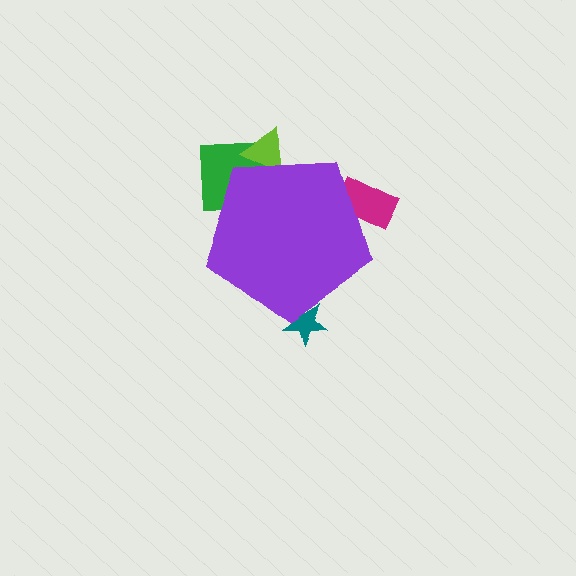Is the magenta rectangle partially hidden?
Yes, the magenta rectangle is partially hidden behind the purple pentagon.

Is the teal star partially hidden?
Yes, the teal star is partially hidden behind the purple pentagon.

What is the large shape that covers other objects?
A purple pentagon.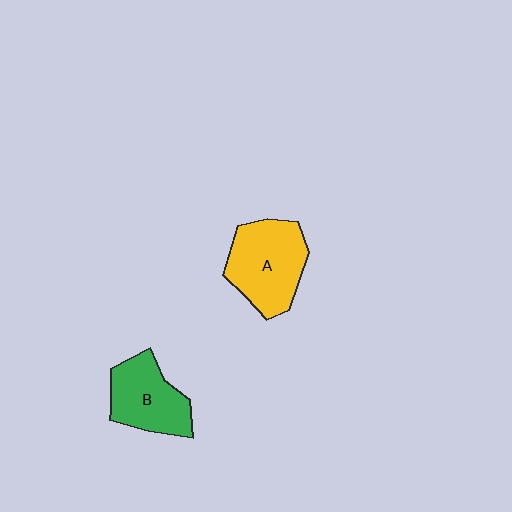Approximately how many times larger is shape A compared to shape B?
Approximately 1.2 times.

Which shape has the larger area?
Shape A (yellow).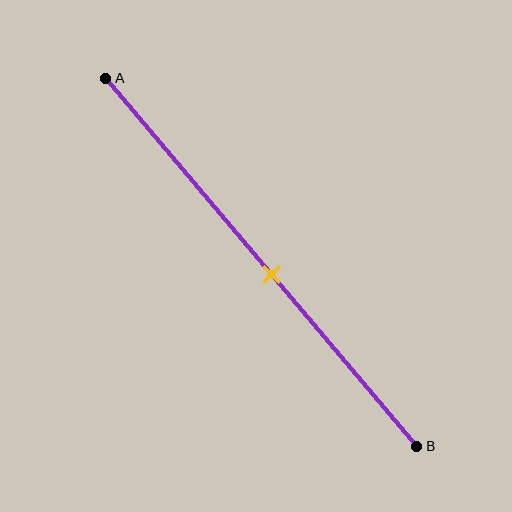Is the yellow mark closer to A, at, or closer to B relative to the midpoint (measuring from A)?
The yellow mark is closer to point B than the midpoint of segment AB.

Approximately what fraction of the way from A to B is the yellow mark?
The yellow mark is approximately 55% of the way from A to B.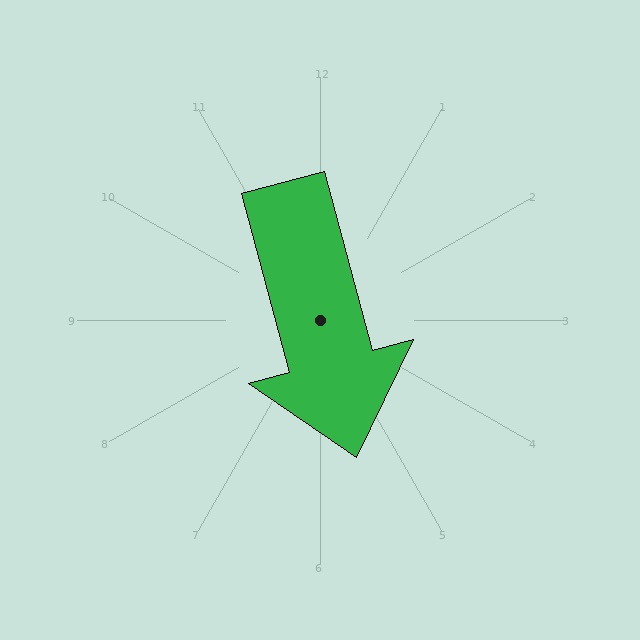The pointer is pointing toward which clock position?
Roughly 6 o'clock.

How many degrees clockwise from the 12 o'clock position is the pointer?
Approximately 165 degrees.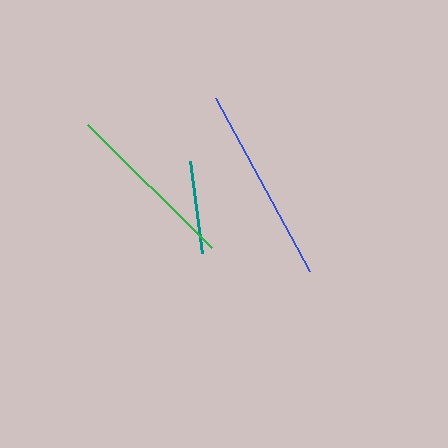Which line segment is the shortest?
The teal line is the shortest at approximately 92 pixels.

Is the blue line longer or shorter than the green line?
The blue line is longer than the green line.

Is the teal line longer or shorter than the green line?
The green line is longer than the teal line.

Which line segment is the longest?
The blue line is the longest at approximately 197 pixels.